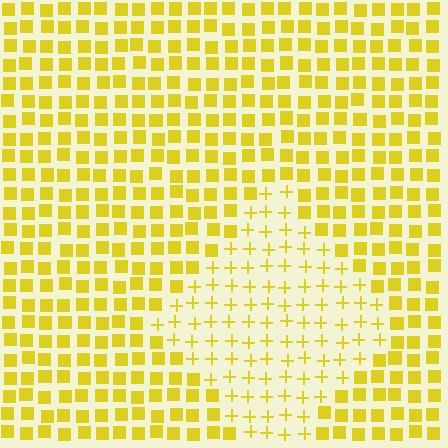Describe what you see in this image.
The image is filled with small yellow elements arranged in a uniform grid. A diamond-shaped region contains plus signs, while the surrounding area contains squares. The boundary is defined purely by the change in element shape.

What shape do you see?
I see a diamond.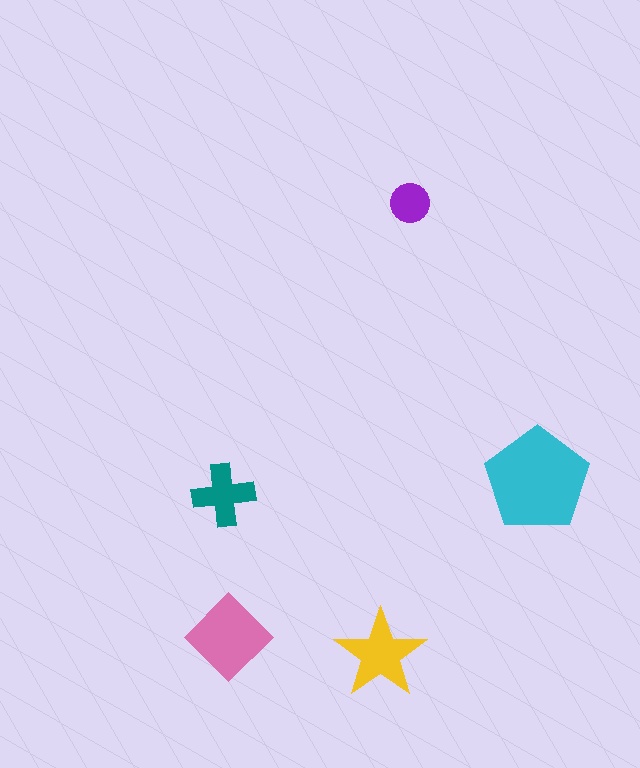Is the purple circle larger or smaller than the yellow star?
Smaller.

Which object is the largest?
The cyan pentagon.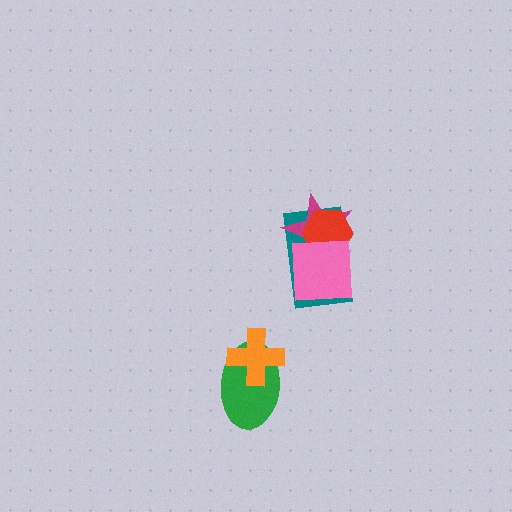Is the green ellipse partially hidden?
Yes, it is partially covered by another shape.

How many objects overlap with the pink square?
3 objects overlap with the pink square.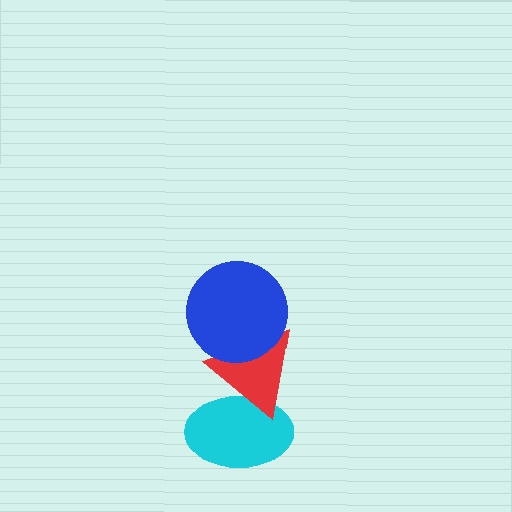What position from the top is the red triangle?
The red triangle is 2nd from the top.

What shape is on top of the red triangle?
The blue circle is on top of the red triangle.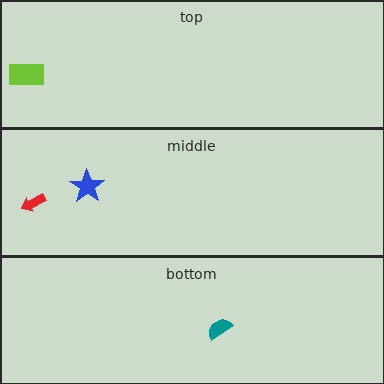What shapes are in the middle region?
The blue star, the red arrow.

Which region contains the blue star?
The middle region.